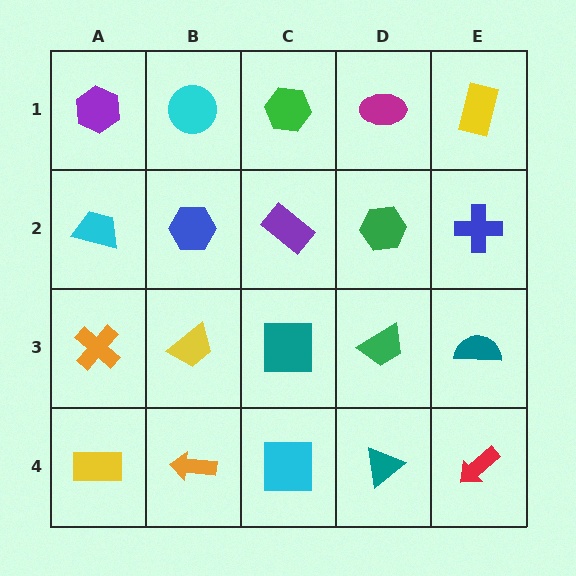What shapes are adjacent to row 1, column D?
A green hexagon (row 2, column D), a green hexagon (row 1, column C), a yellow rectangle (row 1, column E).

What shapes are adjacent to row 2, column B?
A cyan circle (row 1, column B), a yellow trapezoid (row 3, column B), a cyan trapezoid (row 2, column A), a purple rectangle (row 2, column C).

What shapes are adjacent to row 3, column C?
A purple rectangle (row 2, column C), a cyan square (row 4, column C), a yellow trapezoid (row 3, column B), a green trapezoid (row 3, column D).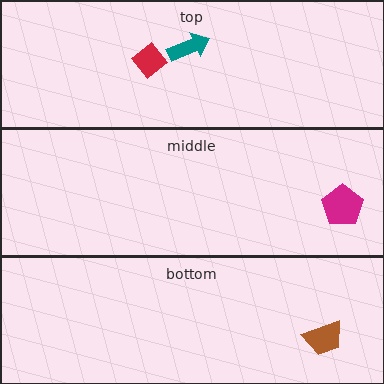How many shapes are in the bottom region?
1.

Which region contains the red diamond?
The top region.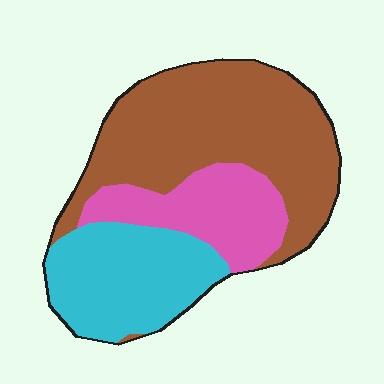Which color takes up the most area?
Brown, at roughly 50%.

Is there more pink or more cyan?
Cyan.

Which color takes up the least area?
Pink, at roughly 20%.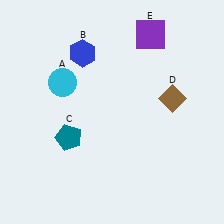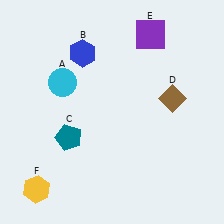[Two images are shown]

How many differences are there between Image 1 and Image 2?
There is 1 difference between the two images.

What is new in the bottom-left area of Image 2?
A yellow hexagon (F) was added in the bottom-left area of Image 2.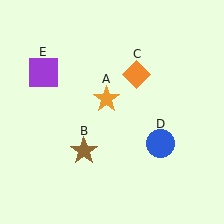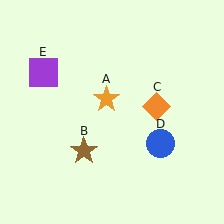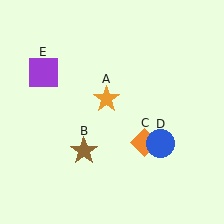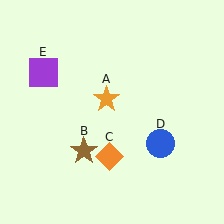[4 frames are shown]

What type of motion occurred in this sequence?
The orange diamond (object C) rotated clockwise around the center of the scene.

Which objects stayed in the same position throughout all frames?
Orange star (object A) and brown star (object B) and blue circle (object D) and purple square (object E) remained stationary.